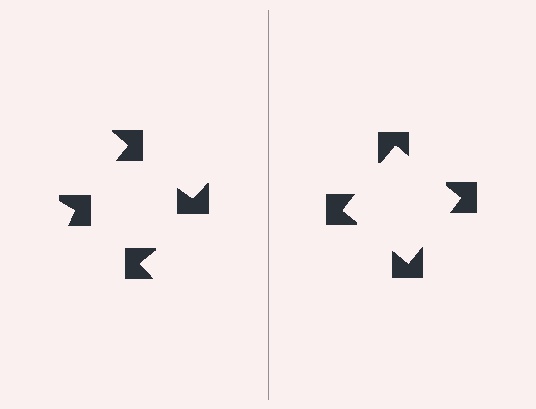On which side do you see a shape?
An illusory square appears on the right side. On the left side the wedge cuts are rotated, so no coherent shape forms.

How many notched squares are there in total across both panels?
8 — 4 on each side.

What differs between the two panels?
The notched squares are positioned identically on both sides; only the wedge orientations differ. On the right they align to a square; on the left they are misaligned.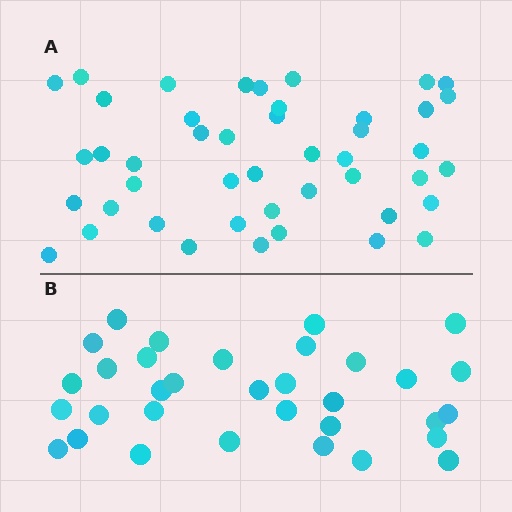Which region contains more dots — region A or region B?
Region A (the top region) has more dots.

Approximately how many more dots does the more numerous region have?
Region A has roughly 12 or so more dots than region B.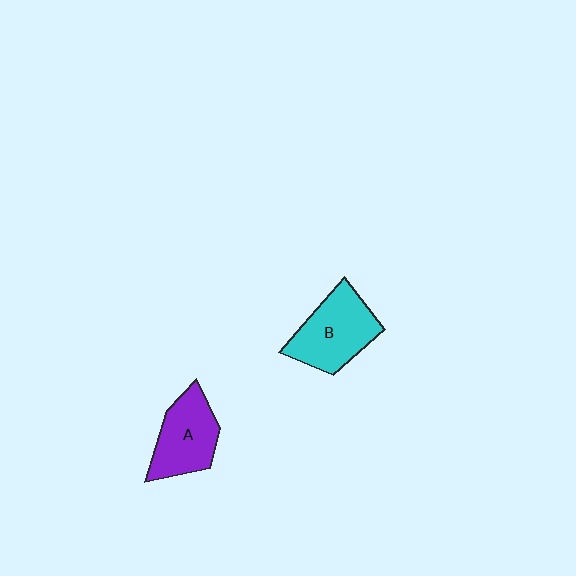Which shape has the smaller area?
Shape A (purple).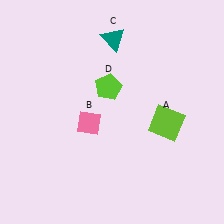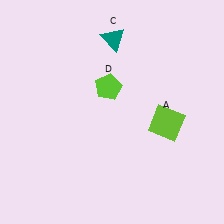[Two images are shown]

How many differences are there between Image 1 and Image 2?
There is 1 difference between the two images.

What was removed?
The pink diamond (B) was removed in Image 2.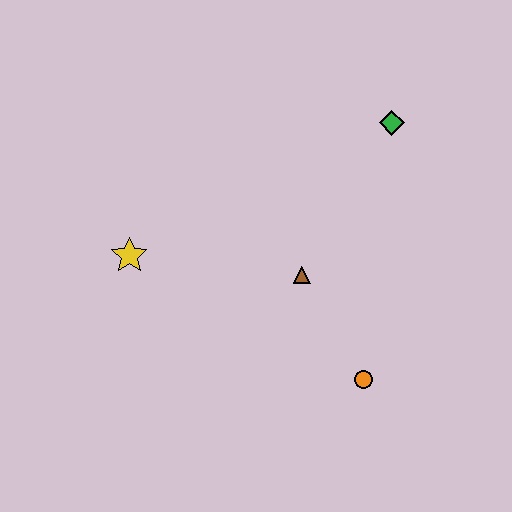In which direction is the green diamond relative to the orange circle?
The green diamond is above the orange circle.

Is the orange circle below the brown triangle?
Yes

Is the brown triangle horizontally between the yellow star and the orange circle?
Yes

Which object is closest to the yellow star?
The brown triangle is closest to the yellow star.